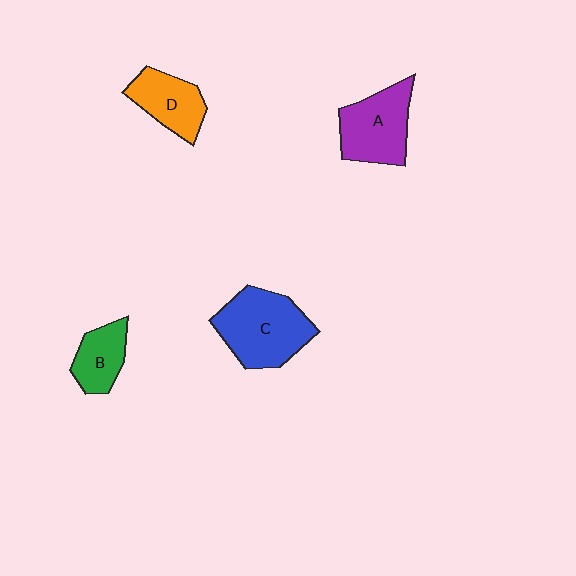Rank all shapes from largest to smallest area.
From largest to smallest: C (blue), A (purple), D (orange), B (green).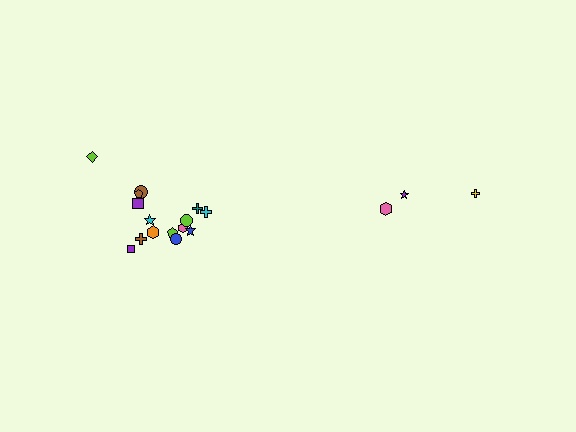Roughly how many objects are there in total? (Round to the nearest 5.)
Roughly 20 objects in total.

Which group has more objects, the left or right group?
The left group.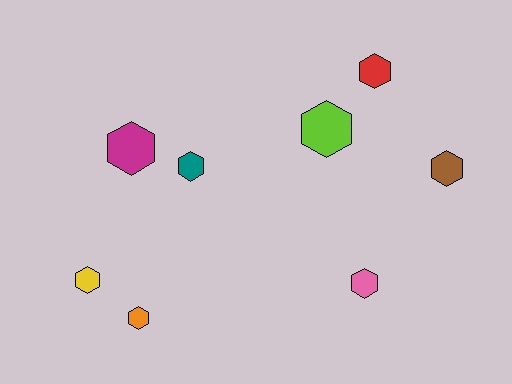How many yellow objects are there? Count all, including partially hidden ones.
There is 1 yellow object.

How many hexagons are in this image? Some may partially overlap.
There are 8 hexagons.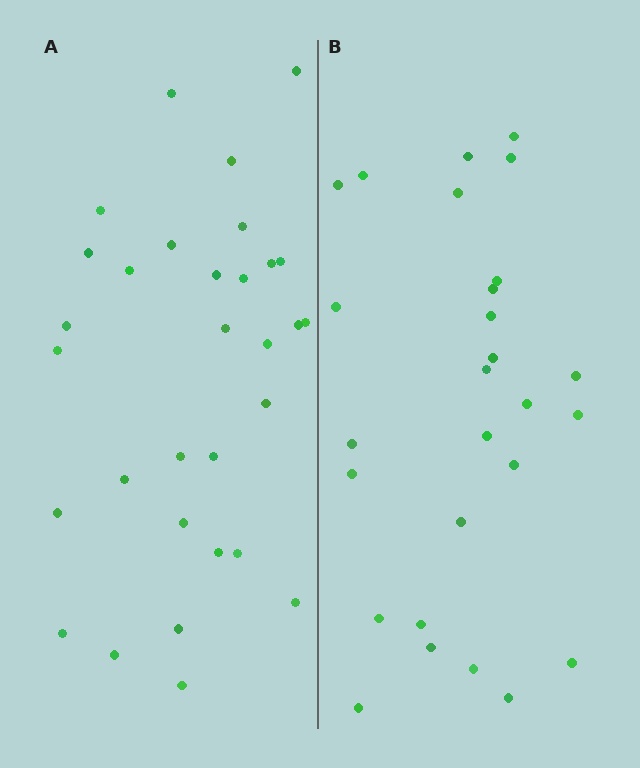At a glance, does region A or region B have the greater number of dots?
Region A (the left region) has more dots.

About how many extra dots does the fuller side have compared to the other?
Region A has about 4 more dots than region B.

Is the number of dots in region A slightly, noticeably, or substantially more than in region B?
Region A has only slightly more — the two regions are fairly close. The ratio is roughly 1.1 to 1.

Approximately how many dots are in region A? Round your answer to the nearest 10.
About 30 dots. (The exact count is 31, which rounds to 30.)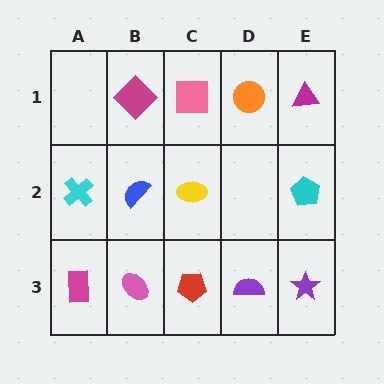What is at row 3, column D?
A purple semicircle.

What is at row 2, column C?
A yellow ellipse.